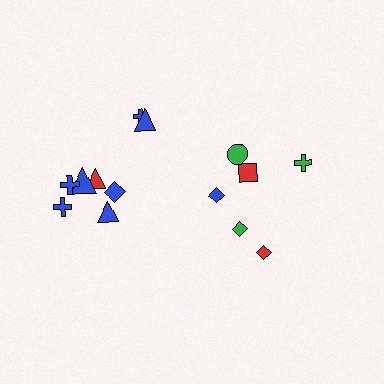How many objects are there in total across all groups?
There are 14 objects.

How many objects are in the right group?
There are 6 objects.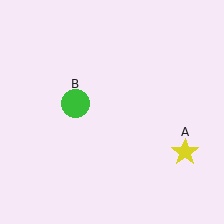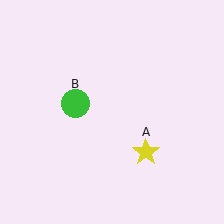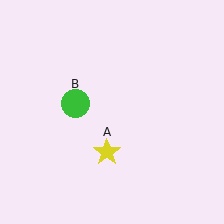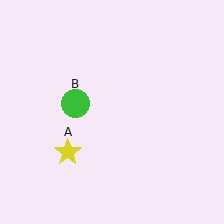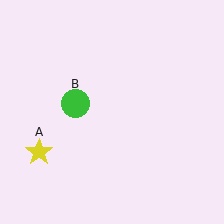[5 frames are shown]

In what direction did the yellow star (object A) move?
The yellow star (object A) moved left.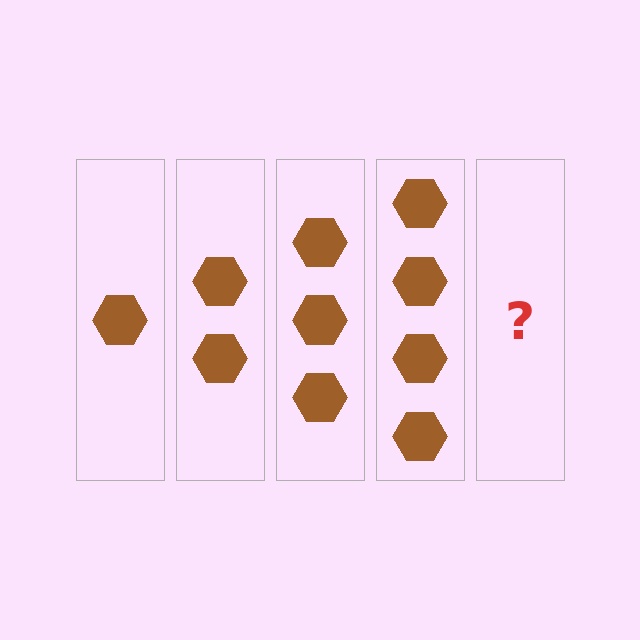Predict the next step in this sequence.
The next step is 5 hexagons.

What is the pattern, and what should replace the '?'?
The pattern is that each step adds one more hexagon. The '?' should be 5 hexagons.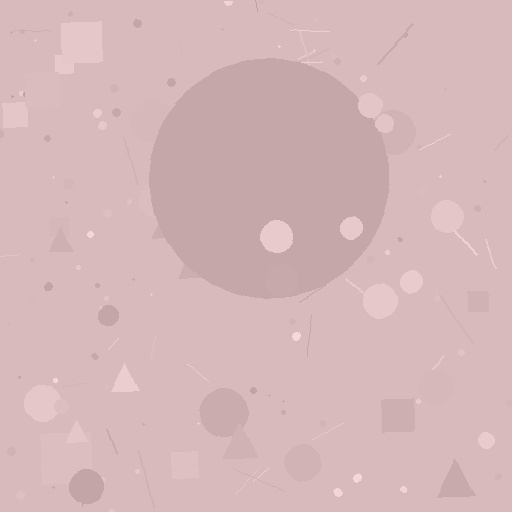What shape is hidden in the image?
A circle is hidden in the image.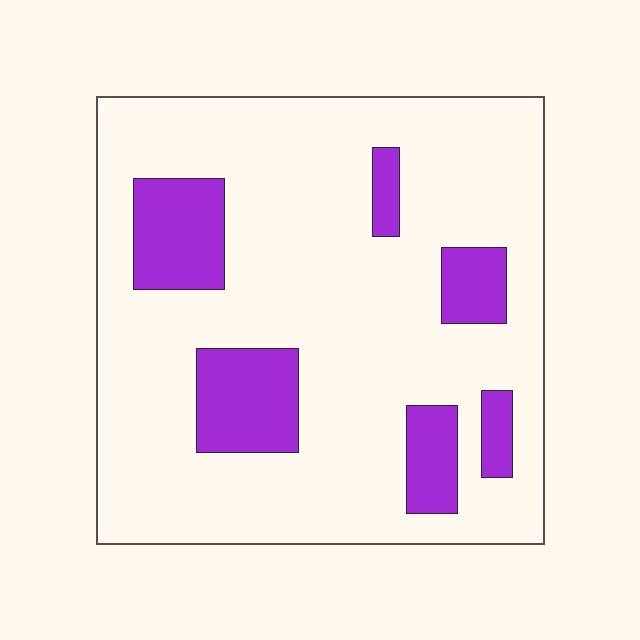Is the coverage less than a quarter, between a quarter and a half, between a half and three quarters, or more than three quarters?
Less than a quarter.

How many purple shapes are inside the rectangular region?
6.